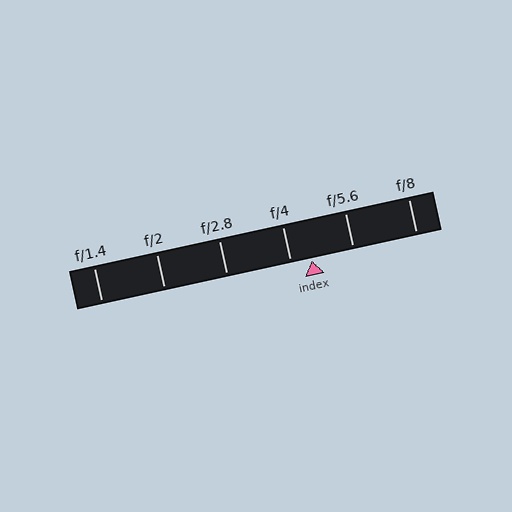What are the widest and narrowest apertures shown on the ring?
The widest aperture shown is f/1.4 and the narrowest is f/8.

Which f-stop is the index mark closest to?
The index mark is closest to f/4.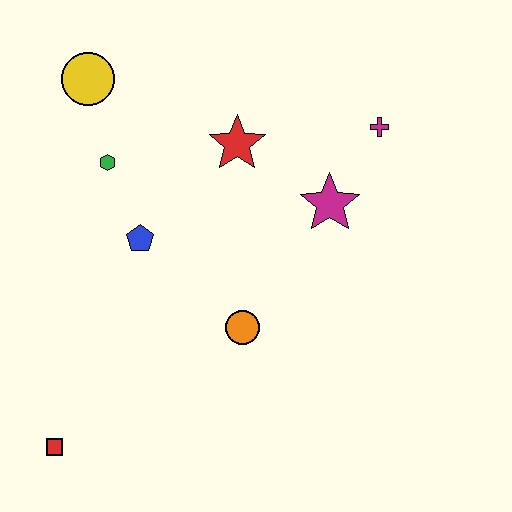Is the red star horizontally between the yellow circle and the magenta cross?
Yes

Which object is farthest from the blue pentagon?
The magenta cross is farthest from the blue pentagon.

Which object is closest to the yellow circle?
The green hexagon is closest to the yellow circle.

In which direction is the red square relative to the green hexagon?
The red square is below the green hexagon.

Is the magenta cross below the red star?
No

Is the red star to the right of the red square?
Yes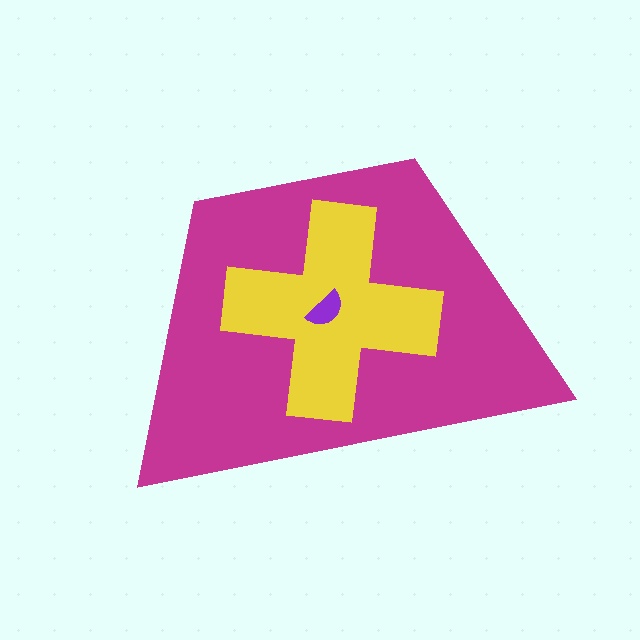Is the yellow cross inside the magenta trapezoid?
Yes.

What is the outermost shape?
The magenta trapezoid.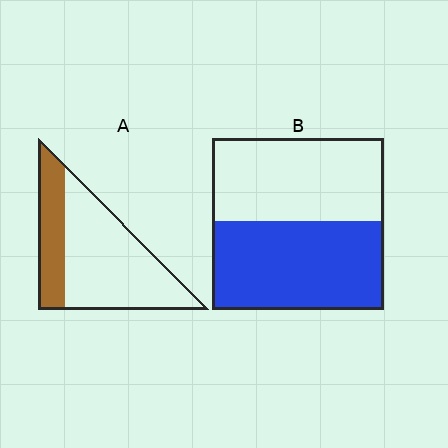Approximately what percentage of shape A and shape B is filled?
A is approximately 30% and B is approximately 50%.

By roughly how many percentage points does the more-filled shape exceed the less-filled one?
By roughly 25 percentage points (B over A).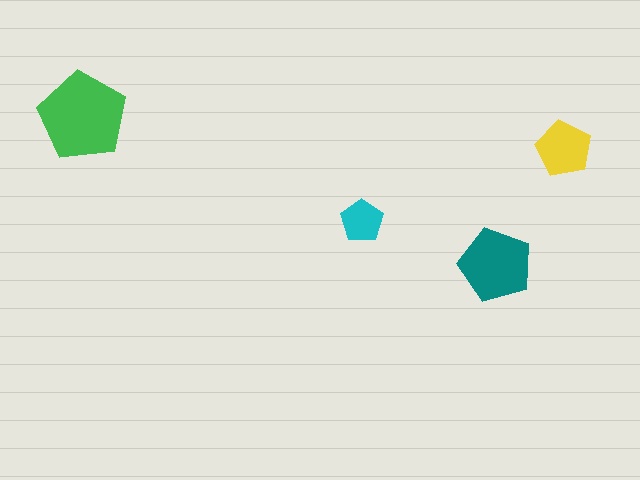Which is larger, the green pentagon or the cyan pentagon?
The green one.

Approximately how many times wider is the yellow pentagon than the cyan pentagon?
About 1.5 times wider.